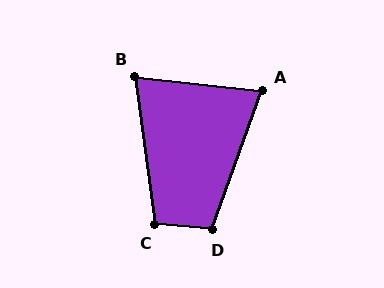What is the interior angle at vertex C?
Approximately 104 degrees (obtuse).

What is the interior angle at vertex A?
Approximately 76 degrees (acute).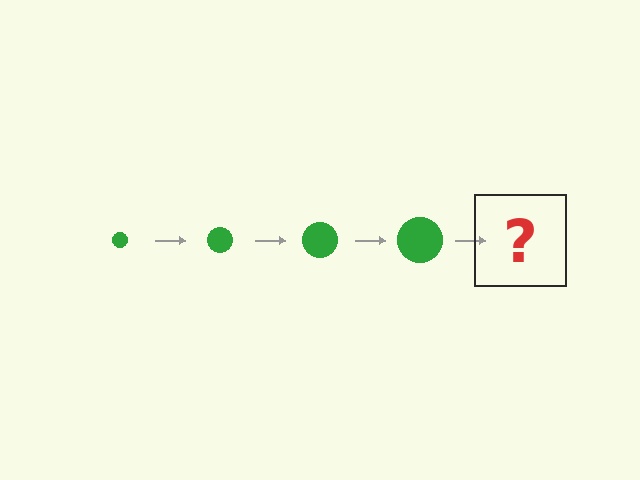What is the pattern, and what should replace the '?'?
The pattern is that the circle gets progressively larger each step. The '?' should be a green circle, larger than the previous one.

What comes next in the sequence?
The next element should be a green circle, larger than the previous one.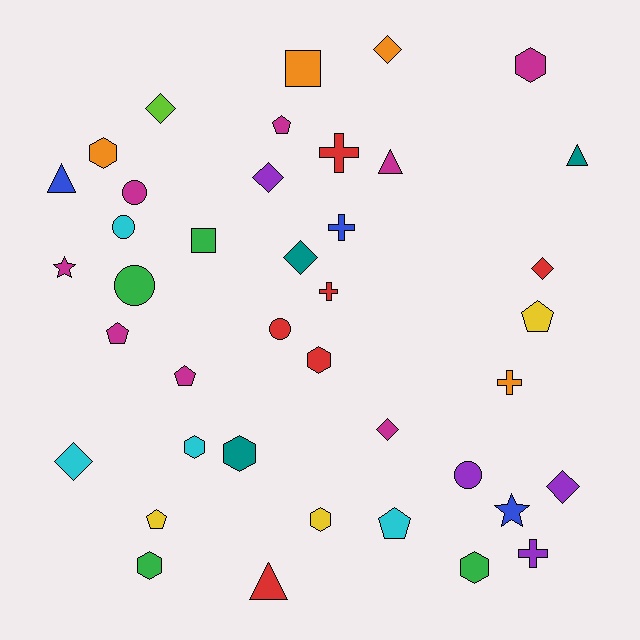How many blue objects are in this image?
There are 3 blue objects.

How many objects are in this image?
There are 40 objects.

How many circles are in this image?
There are 5 circles.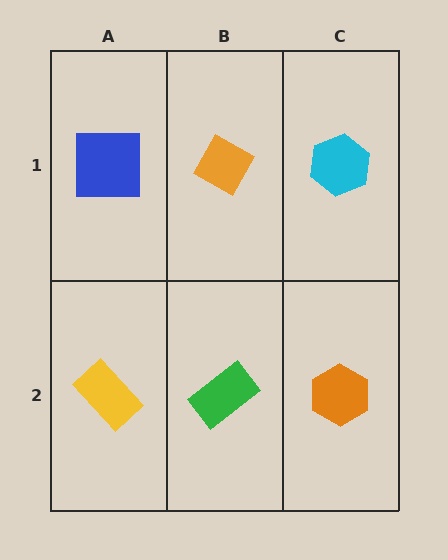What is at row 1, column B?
An orange diamond.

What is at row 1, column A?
A blue square.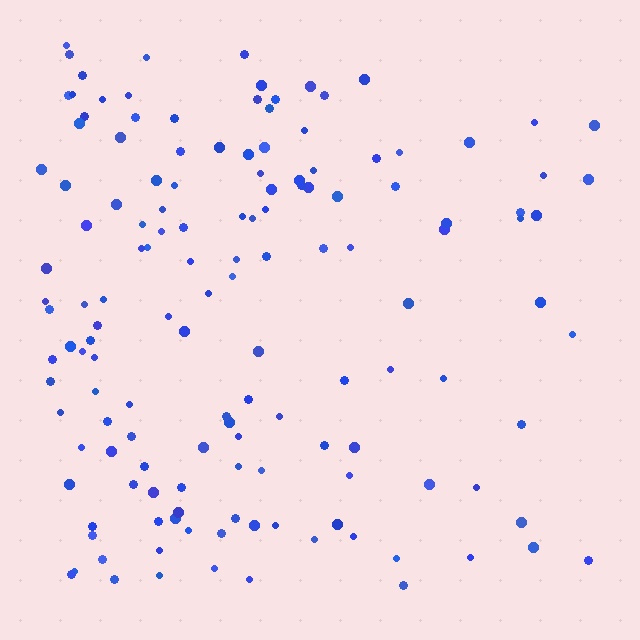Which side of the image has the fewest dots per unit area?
The right.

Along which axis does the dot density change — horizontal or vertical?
Horizontal.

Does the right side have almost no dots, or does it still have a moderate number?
Still a moderate number, just noticeably fewer than the left.